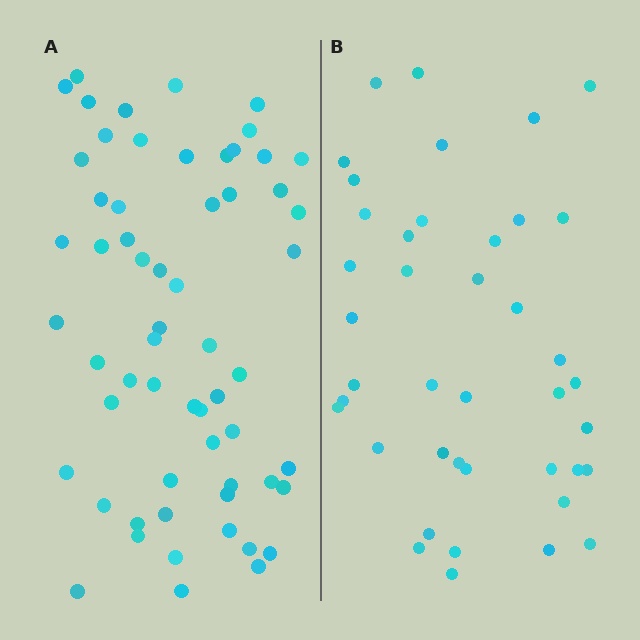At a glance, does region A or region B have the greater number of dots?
Region A (the left region) has more dots.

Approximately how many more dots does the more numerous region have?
Region A has approximately 20 more dots than region B.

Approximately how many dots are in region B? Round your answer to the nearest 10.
About 40 dots. (The exact count is 41, which rounds to 40.)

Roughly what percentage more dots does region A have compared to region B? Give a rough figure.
About 45% more.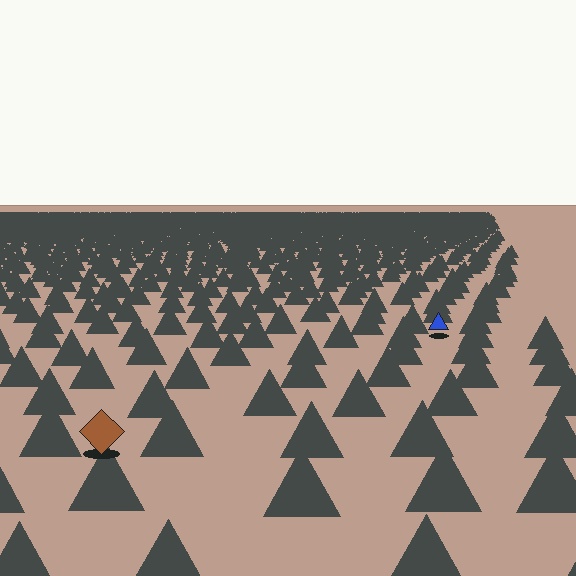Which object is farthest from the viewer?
The blue triangle is farthest from the viewer. It appears smaller and the ground texture around it is denser.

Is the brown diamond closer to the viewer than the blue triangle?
Yes. The brown diamond is closer — you can tell from the texture gradient: the ground texture is coarser near it.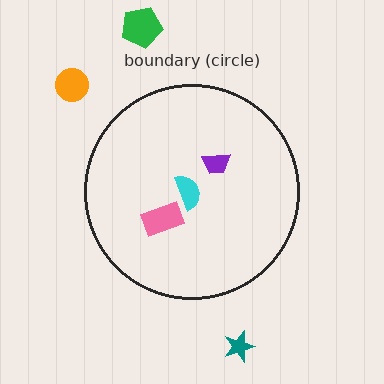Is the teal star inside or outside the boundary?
Outside.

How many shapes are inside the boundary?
3 inside, 3 outside.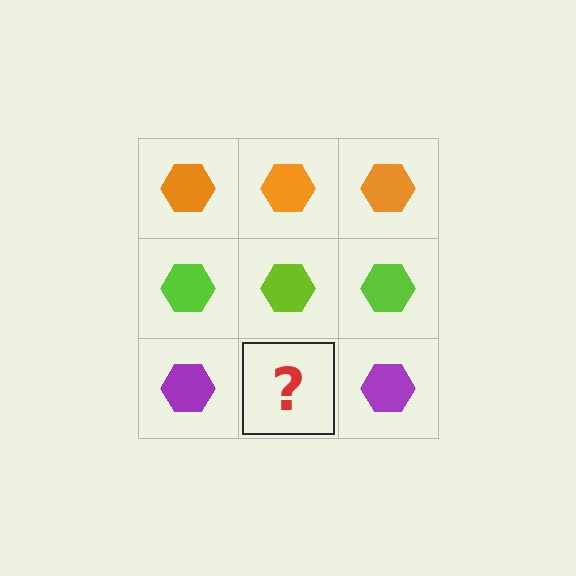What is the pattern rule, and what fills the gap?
The rule is that each row has a consistent color. The gap should be filled with a purple hexagon.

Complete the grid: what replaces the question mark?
The question mark should be replaced with a purple hexagon.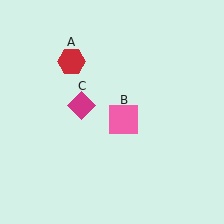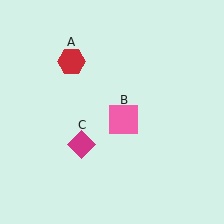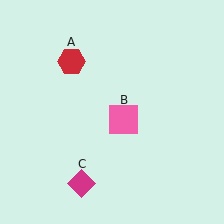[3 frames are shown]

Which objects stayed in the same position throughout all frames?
Red hexagon (object A) and pink square (object B) remained stationary.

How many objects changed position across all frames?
1 object changed position: magenta diamond (object C).